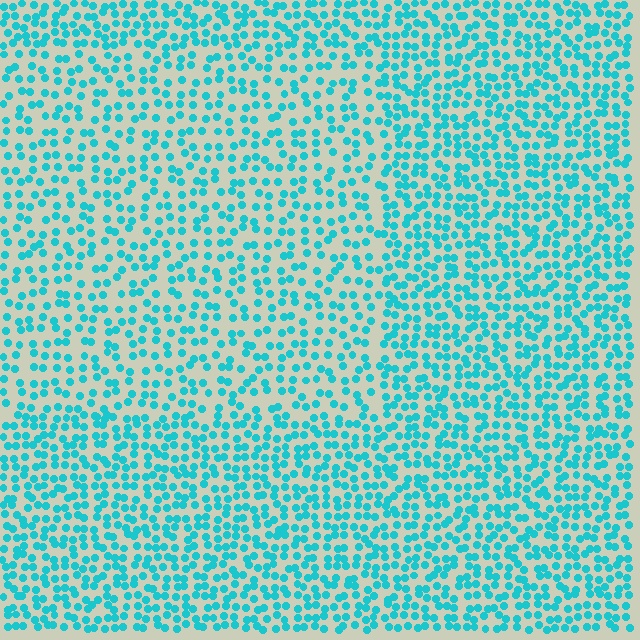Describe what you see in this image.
The image contains small cyan elements arranged at two different densities. A rectangle-shaped region is visible where the elements are less densely packed than the surrounding area.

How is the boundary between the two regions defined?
The boundary is defined by a change in element density (approximately 1.5x ratio). All elements are the same color, size, and shape.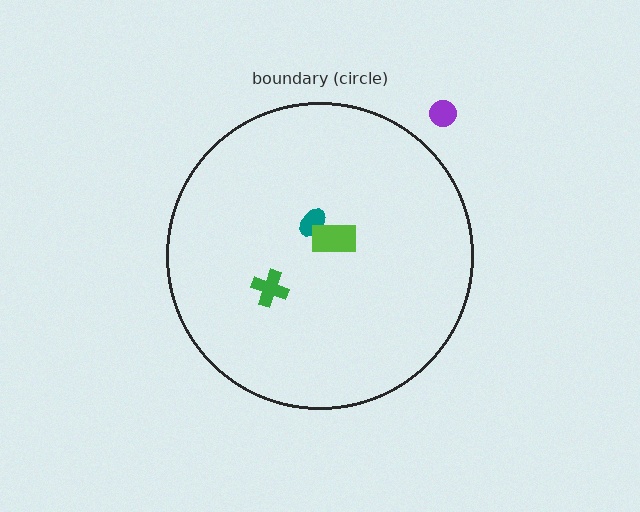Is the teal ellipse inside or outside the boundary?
Inside.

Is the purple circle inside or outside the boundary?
Outside.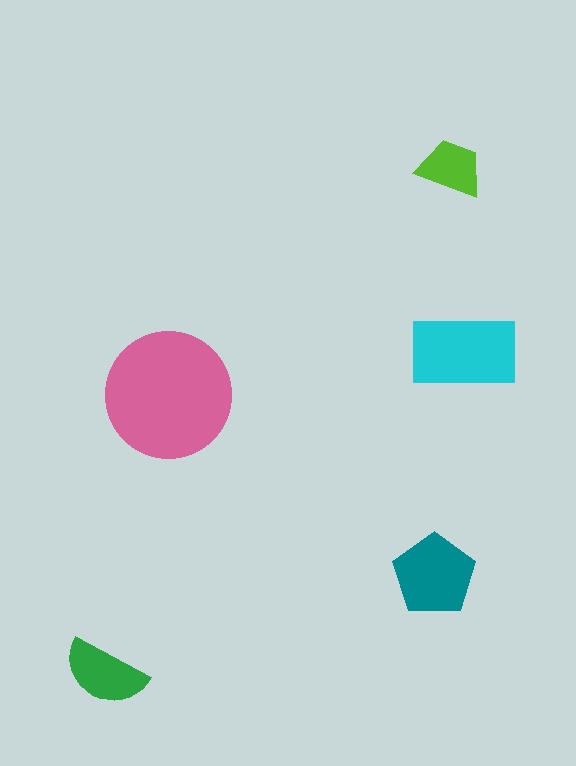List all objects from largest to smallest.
The pink circle, the cyan rectangle, the teal pentagon, the green semicircle, the lime trapezoid.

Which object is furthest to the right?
The cyan rectangle is rightmost.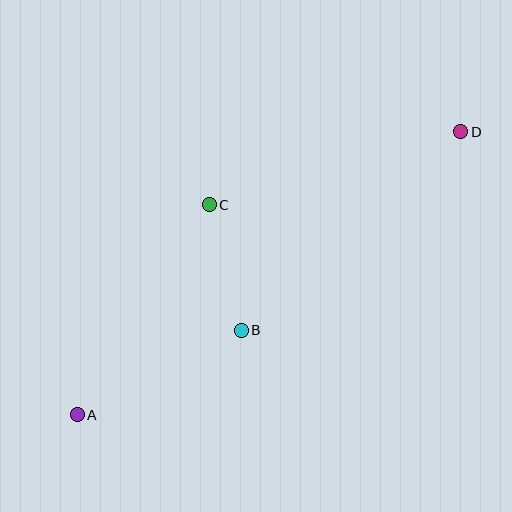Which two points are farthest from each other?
Points A and D are farthest from each other.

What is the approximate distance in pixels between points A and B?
The distance between A and B is approximately 185 pixels.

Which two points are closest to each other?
Points B and C are closest to each other.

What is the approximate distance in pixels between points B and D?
The distance between B and D is approximately 296 pixels.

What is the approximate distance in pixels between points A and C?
The distance between A and C is approximately 248 pixels.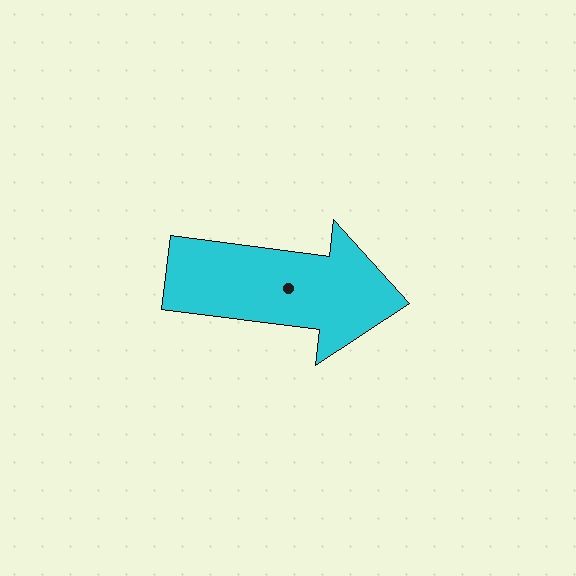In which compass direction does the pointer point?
East.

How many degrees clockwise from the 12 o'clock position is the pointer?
Approximately 97 degrees.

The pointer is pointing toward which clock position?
Roughly 3 o'clock.